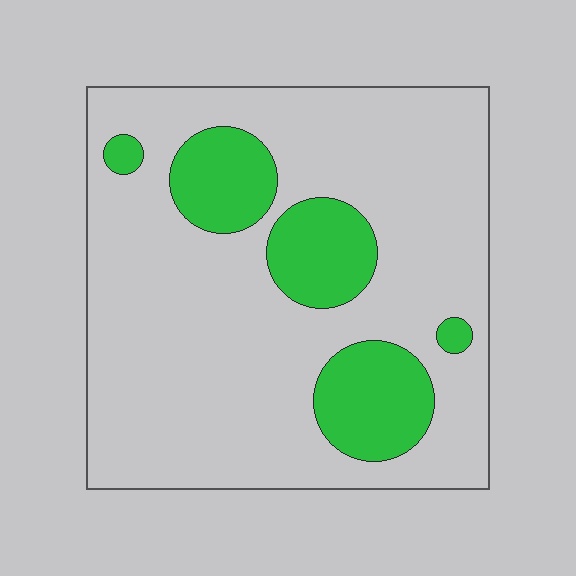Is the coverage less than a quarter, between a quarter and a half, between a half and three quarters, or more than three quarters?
Less than a quarter.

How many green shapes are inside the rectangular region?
5.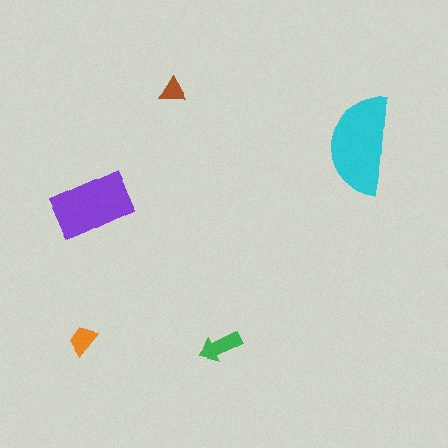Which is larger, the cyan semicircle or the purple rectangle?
The cyan semicircle.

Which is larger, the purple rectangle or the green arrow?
The purple rectangle.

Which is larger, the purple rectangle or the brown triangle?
The purple rectangle.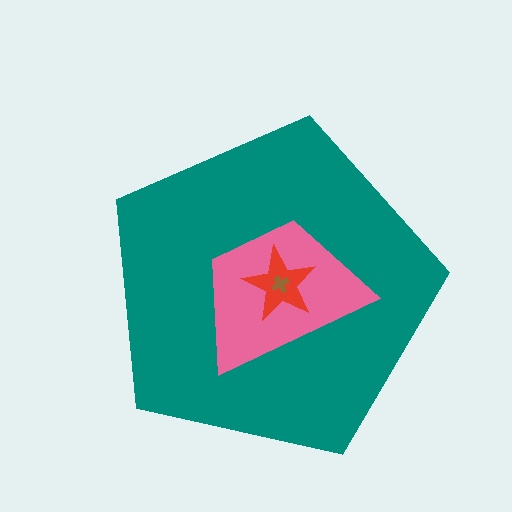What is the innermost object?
The brown cross.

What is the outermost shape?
The teal pentagon.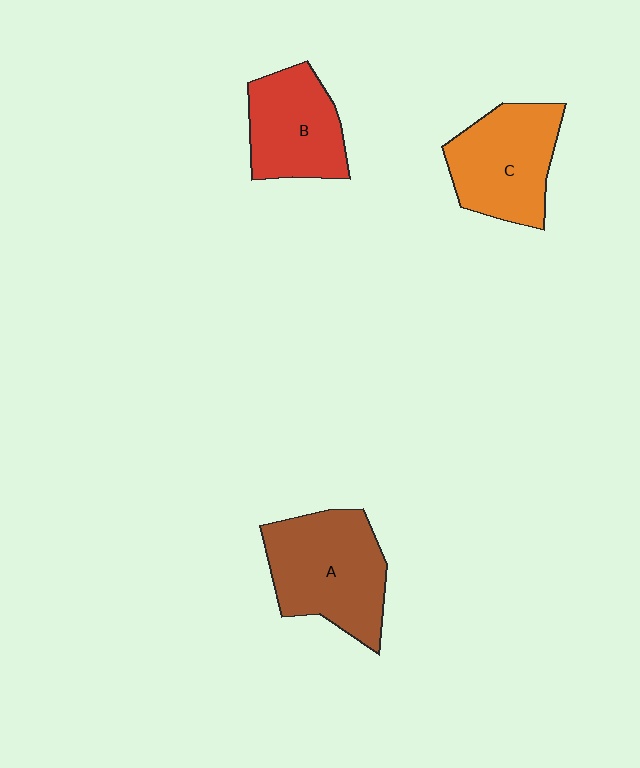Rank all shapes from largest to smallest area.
From largest to smallest: A (brown), C (orange), B (red).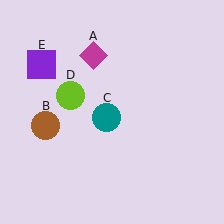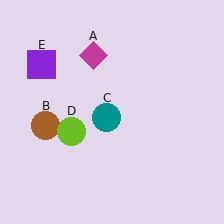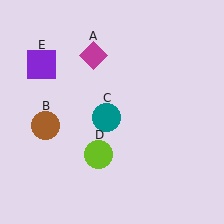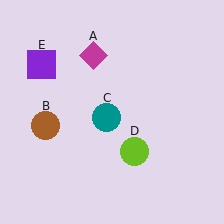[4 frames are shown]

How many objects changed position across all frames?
1 object changed position: lime circle (object D).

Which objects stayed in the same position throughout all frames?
Magenta diamond (object A) and brown circle (object B) and teal circle (object C) and purple square (object E) remained stationary.